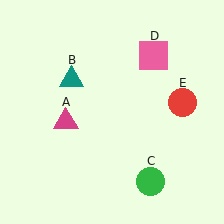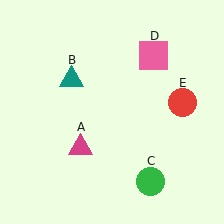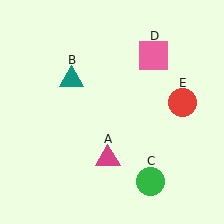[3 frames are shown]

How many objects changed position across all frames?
1 object changed position: magenta triangle (object A).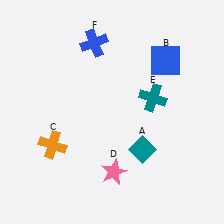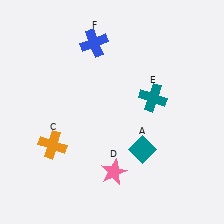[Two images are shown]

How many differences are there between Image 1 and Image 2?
There is 1 difference between the two images.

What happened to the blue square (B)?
The blue square (B) was removed in Image 2. It was in the top-right area of Image 1.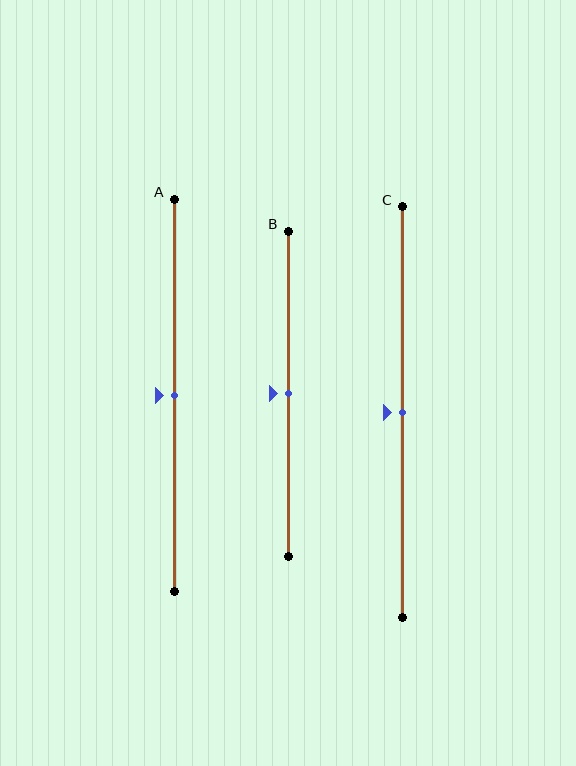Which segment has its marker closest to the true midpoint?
Segment A has its marker closest to the true midpoint.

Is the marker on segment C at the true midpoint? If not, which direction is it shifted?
Yes, the marker on segment C is at the true midpoint.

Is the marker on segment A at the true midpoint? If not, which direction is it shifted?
Yes, the marker on segment A is at the true midpoint.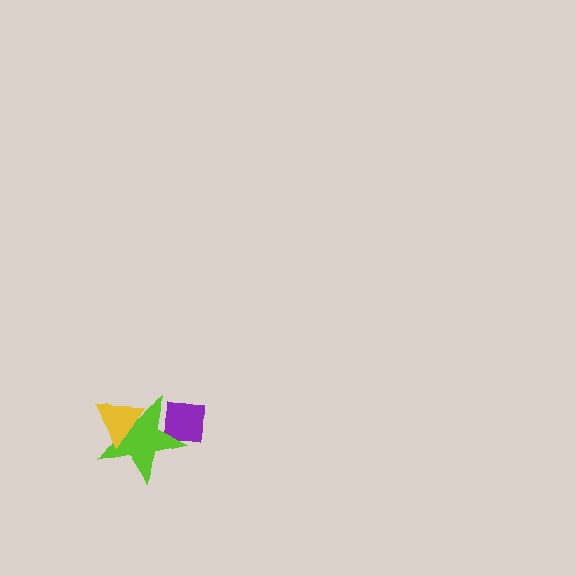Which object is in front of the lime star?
The yellow triangle is in front of the lime star.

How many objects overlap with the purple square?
1 object overlaps with the purple square.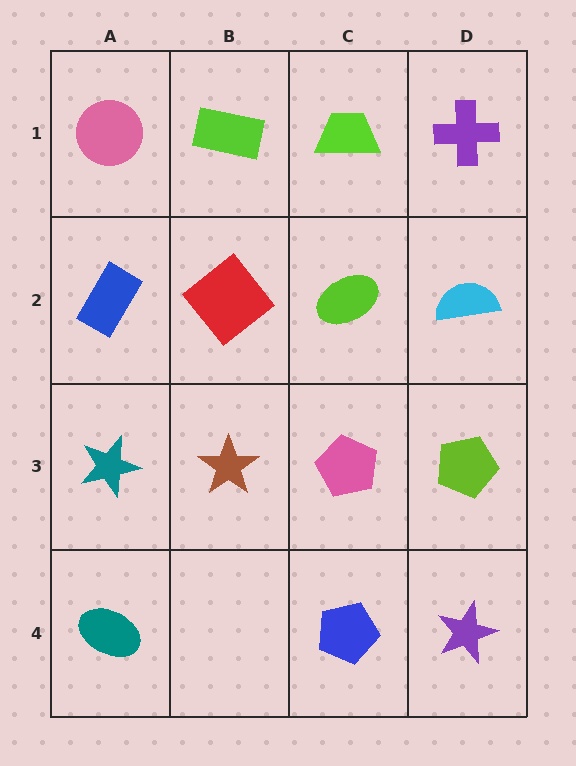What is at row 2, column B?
A red diamond.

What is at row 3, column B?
A brown star.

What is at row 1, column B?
A lime rectangle.